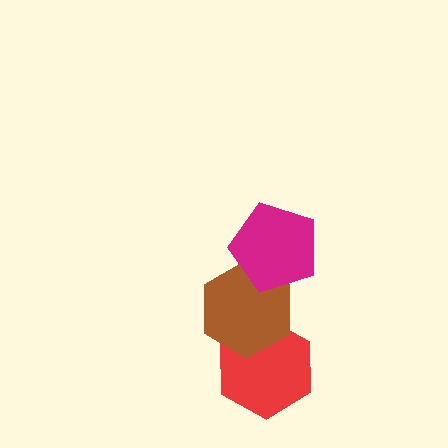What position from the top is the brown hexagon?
The brown hexagon is 2nd from the top.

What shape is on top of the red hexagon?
The brown hexagon is on top of the red hexagon.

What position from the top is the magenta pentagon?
The magenta pentagon is 1st from the top.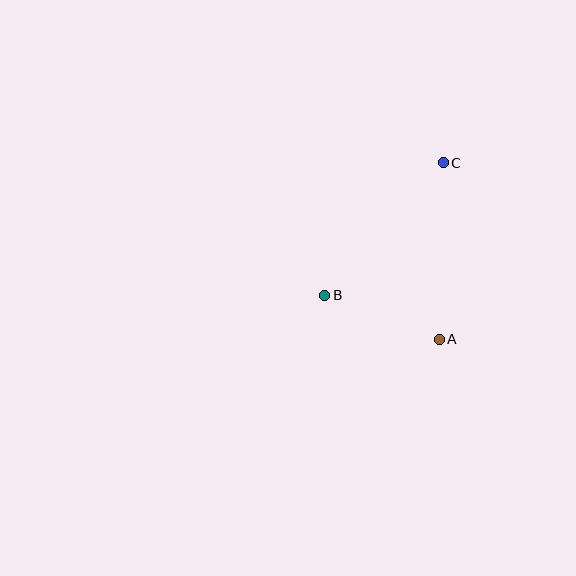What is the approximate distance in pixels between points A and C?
The distance between A and C is approximately 176 pixels.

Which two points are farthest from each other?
Points B and C are farthest from each other.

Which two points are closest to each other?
Points A and B are closest to each other.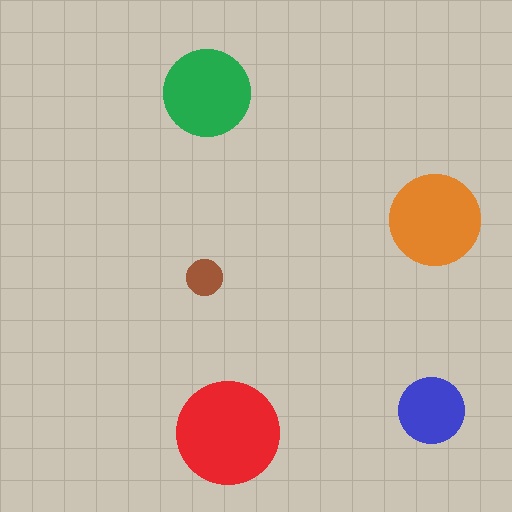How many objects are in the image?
There are 5 objects in the image.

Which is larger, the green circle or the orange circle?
The orange one.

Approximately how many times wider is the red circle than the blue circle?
About 1.5 times wider.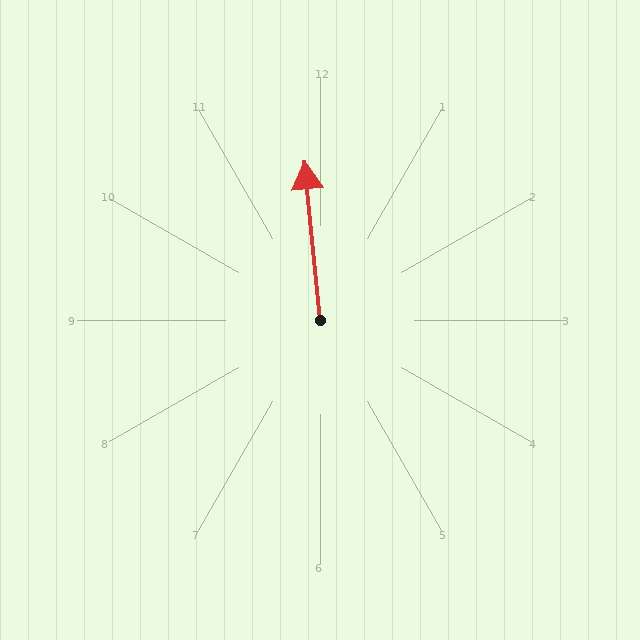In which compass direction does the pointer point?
North.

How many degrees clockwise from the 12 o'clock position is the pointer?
Approximately 354 degrees.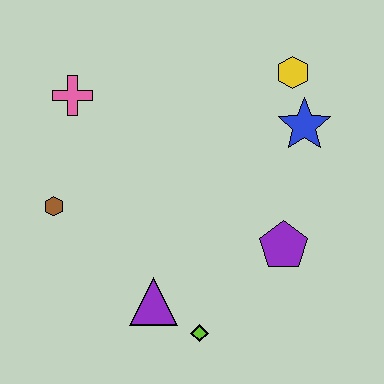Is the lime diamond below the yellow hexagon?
Yes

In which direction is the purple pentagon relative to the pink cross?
The purple pentagon is to the right of the pink cross.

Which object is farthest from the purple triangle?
The yellow hexagon is farthest from the purple triangle.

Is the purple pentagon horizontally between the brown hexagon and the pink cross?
No